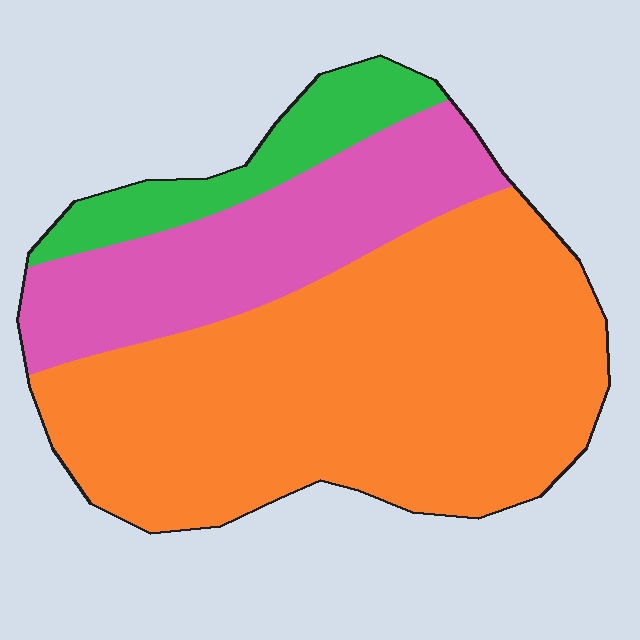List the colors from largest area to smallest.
From largest to smallest: orange, pink, green.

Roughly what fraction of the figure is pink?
Pink covers around 25% of the figure.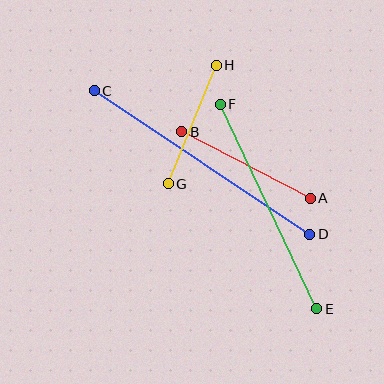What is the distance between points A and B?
The distance is approximately 145 pixels.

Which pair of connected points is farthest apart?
Points C and D are farthest apart.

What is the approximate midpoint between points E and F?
The midpoint is at approximately (268, 206) pixels.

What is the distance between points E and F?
The distance is approximately 226 pixels.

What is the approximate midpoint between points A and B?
The midpoint is at approximately (246, 165) pixels.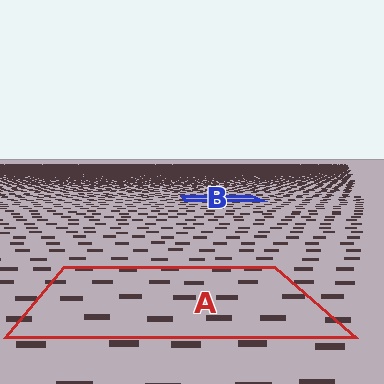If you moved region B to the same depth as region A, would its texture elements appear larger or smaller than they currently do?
They would appear larger. At a closer depth, the same texture elements are projected at a bigger on-screen size.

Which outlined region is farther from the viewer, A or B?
Region B is farther from the viewer — the texture elements inside it appear smaller and more densely packed.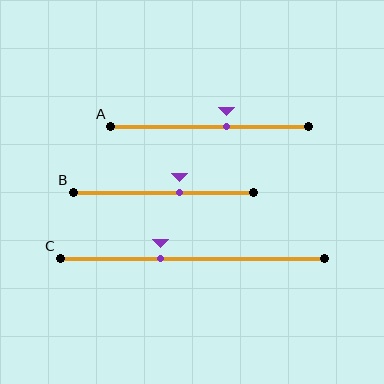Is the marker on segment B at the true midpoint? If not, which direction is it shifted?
No, the marker on segment B is shifted to the right by about 9% of the segment length.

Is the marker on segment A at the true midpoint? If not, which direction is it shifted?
No, the marker on segment A is shifted to the right by about 9% of the segment length.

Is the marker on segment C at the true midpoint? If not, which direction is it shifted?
No, the marker on segment C is shifted to the left by about 12% of the segment length.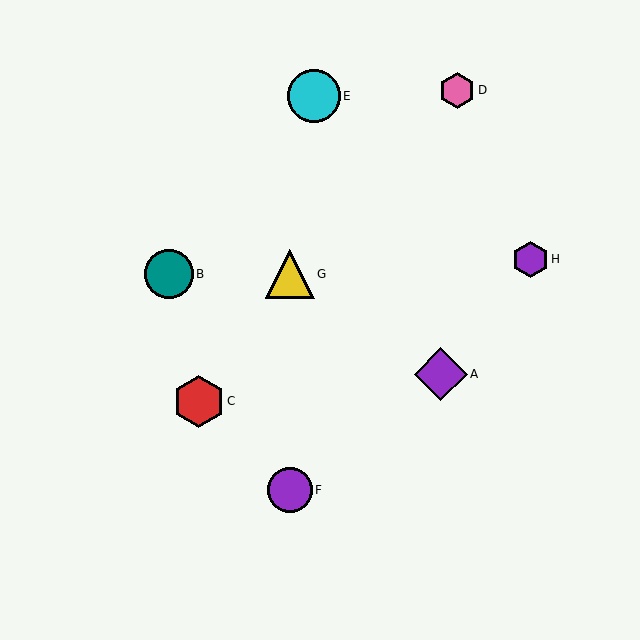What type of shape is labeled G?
Shape G is a yellow triangle.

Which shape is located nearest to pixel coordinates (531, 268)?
The purple hexagon (labeled H) at (530, 259) is nearest to that location.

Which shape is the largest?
The cyan circle (labeled E) is the largest.